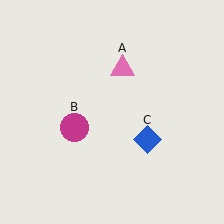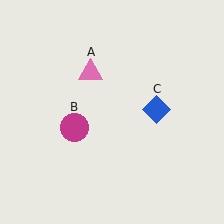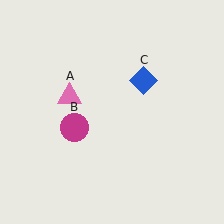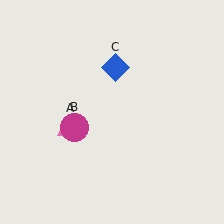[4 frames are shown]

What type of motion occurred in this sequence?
The pink triangle (object A), blue diamond (object C) rotated counterclockwise around the center of the scene.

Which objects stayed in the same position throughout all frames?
Magenta circle (object B) remained stationary.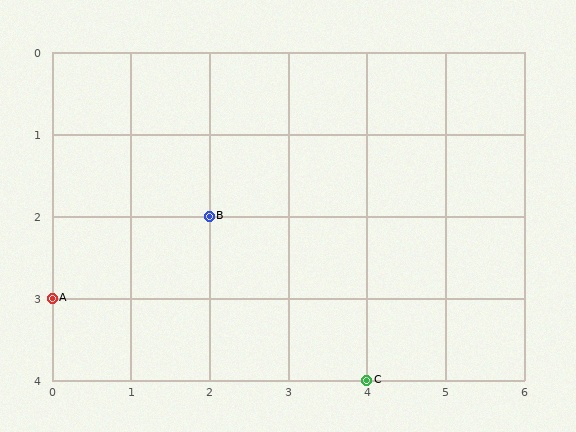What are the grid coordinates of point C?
Point C is at grid coordinates (4, 4).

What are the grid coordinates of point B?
Point B is at grid coordinates (2, 2).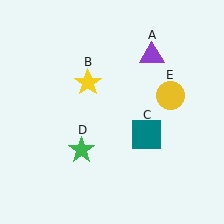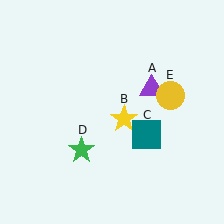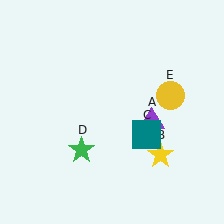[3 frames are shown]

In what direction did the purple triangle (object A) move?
The purple triangle (object A) moved down.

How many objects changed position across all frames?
2 objects changed position: purple triangle (object A), yellow star (object B).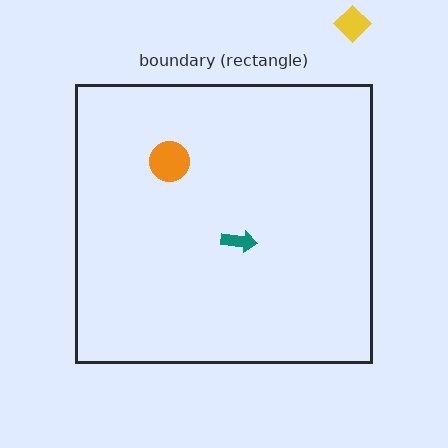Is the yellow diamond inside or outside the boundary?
Outside.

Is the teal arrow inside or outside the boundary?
Inside.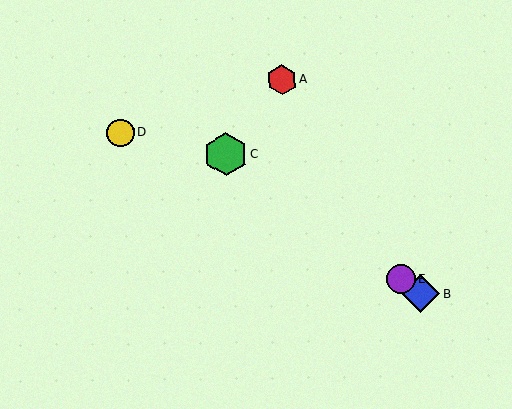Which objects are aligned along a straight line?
Objects B, C, E are aligned along a straight line.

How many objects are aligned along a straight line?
3 objects (B, C, E) are aligned along a straight line.